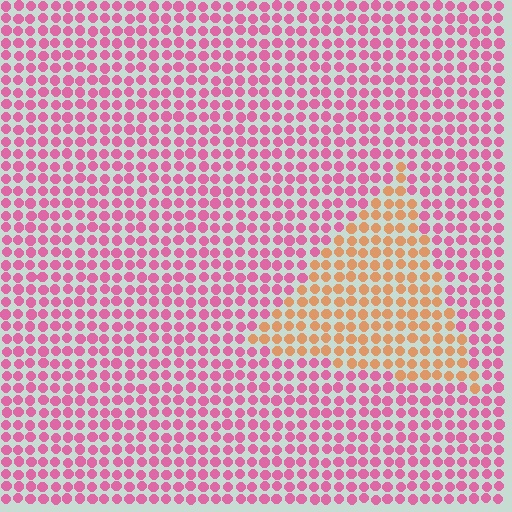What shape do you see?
I see a triangle.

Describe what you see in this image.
The image is filled with small pink elements in a uniform arrangement. A triangle-shaped region is visible where the elements are tinted to a slightly different hue, forming a subtle color boundary.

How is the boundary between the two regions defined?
The boundary is defined purely by a slight shift in hue (about 56 degrees). Spacing, size, and orientation are identical on both sides.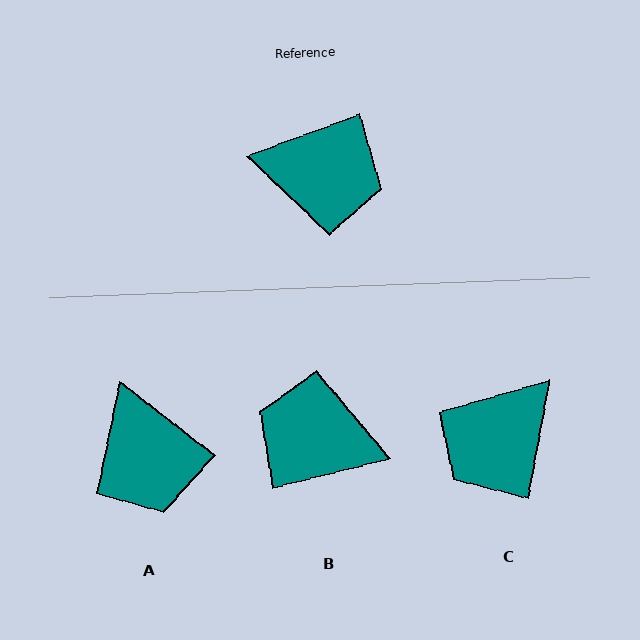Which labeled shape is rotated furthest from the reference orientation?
B, about 174 degrees away.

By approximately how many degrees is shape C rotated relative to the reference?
Approximately 120 degrees clockwise.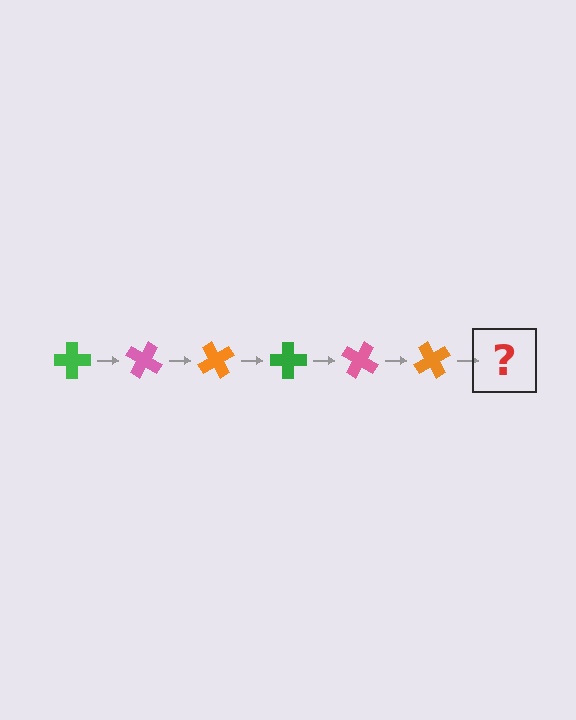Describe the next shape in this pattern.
It should be a green cross, rotated 180 degrees from the start.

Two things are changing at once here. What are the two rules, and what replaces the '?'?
The two rules are that it rotates 30 degrees each step and the color cycles through green, pink, and orange. The '?' should be a green cross, rotated 180 degrees from the start.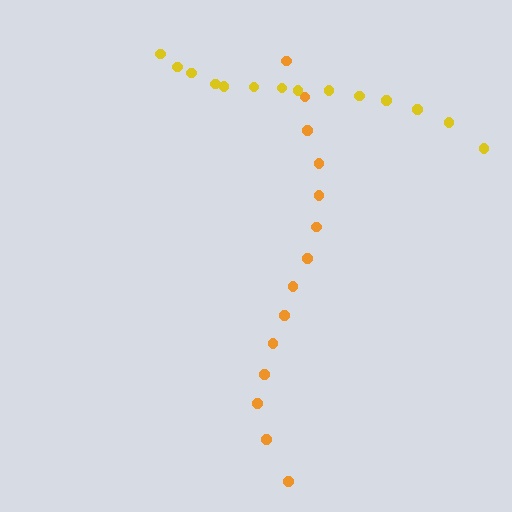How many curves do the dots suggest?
There are 2 distinct paths.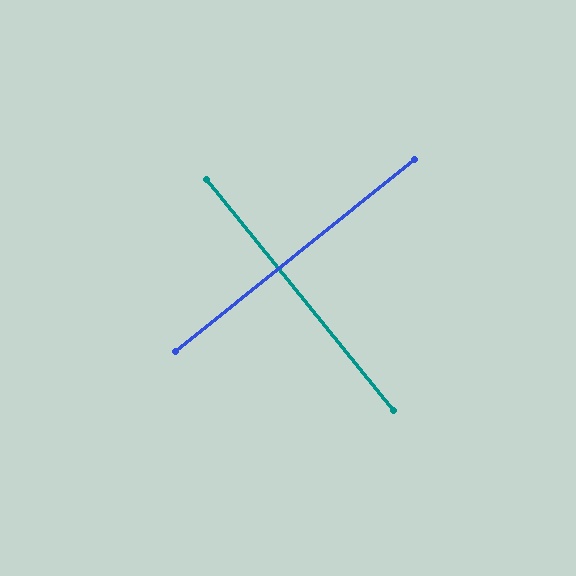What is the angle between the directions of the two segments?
Approximately 90 degrees.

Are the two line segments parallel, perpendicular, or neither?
Perpendicular — they meet at approximately 90°.